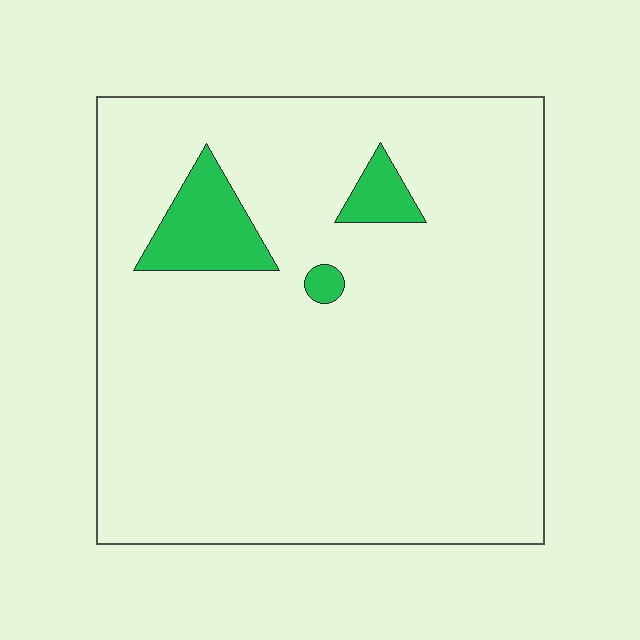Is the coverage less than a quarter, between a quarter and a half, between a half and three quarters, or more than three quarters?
Less than a quarter.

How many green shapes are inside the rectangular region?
3.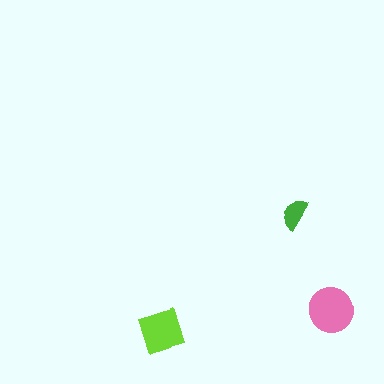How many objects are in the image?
There are 3 objects in the image.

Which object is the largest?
The pink circle.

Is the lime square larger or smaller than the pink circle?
Smaller.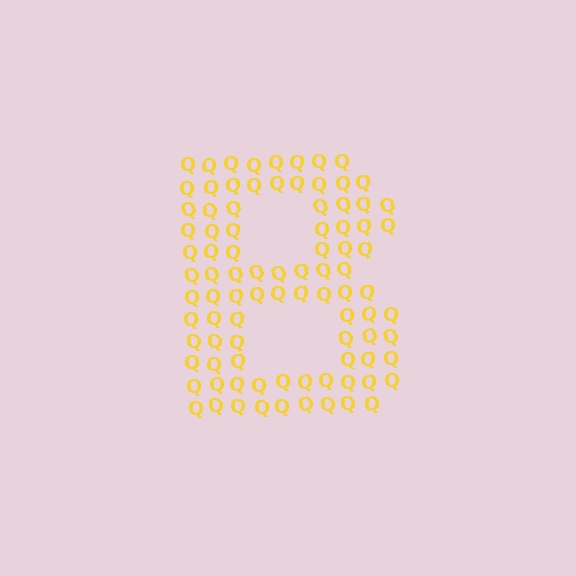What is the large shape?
The large shape is the letter B.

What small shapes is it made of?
It is made of small letter Q's.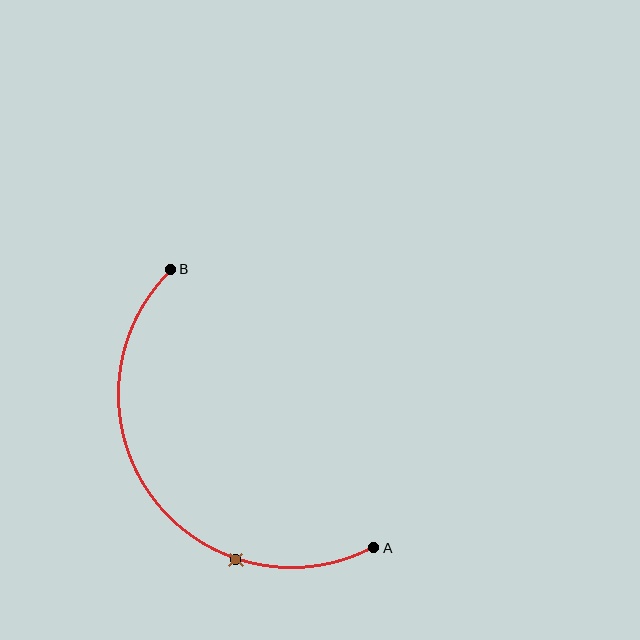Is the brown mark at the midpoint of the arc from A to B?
No. The brown mark lies on the arc but is closer to endpoint A. The arc midpoint would be at the point on the curve equidistant along the arc from both A and B.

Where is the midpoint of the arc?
The arc midpoint is the point on the curve farthest from the straight line joining A and B. It sits below and to the left of that line.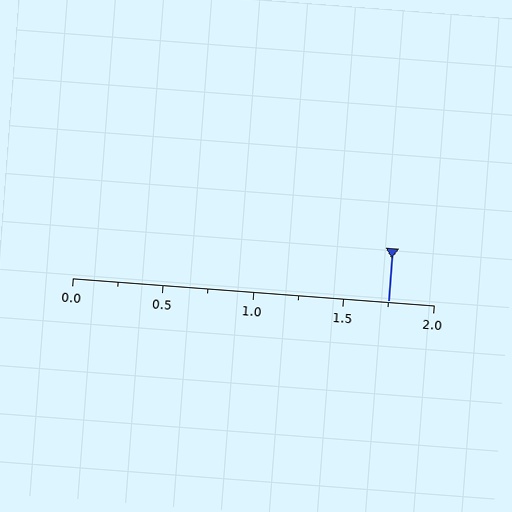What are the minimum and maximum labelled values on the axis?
The axis runs from 0.0 to 2.0.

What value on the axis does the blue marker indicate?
The marker indicates approximately 1.75.